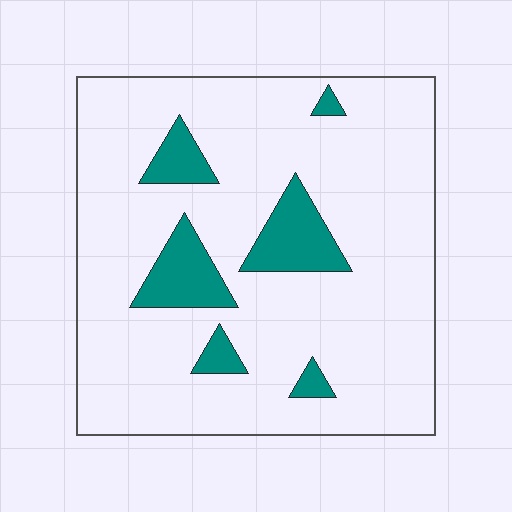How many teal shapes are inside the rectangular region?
6.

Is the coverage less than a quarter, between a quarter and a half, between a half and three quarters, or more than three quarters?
Less than a quarter.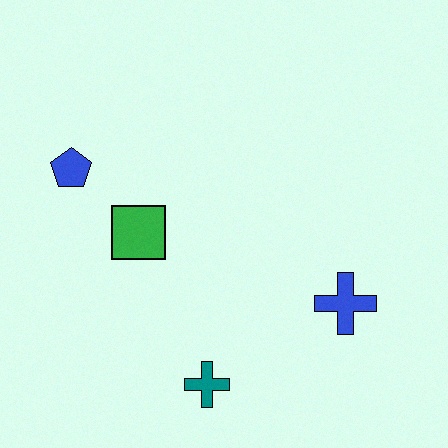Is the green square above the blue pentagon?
No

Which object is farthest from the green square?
The blue cross is farthest from the green square.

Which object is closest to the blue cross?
The teal cross is closest to the blue cross.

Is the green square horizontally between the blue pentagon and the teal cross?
Yes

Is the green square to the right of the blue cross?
No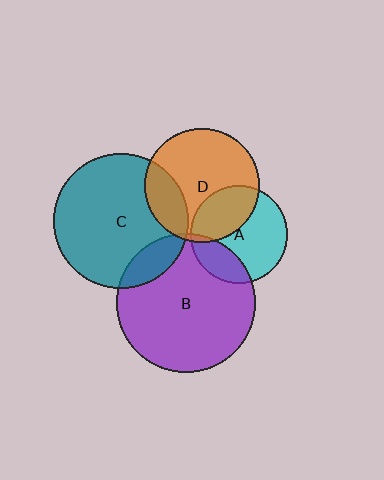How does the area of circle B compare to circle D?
Approximately 1.5 times.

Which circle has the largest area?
Circle B (purple).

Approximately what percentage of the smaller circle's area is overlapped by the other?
Approximately 20%.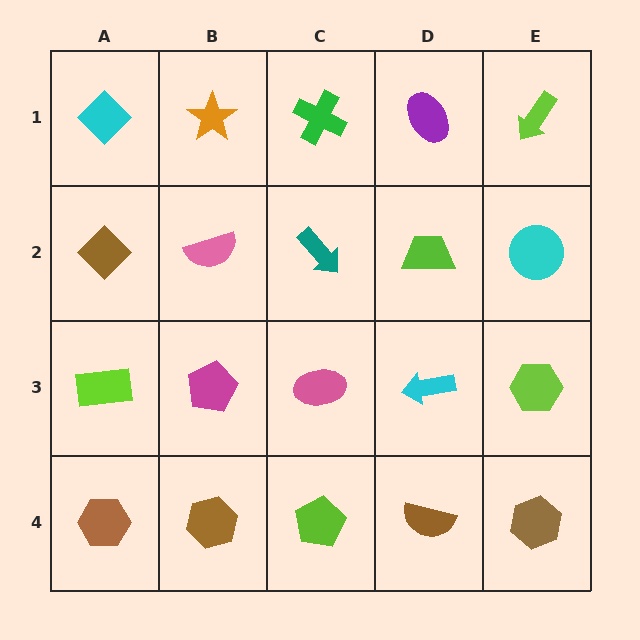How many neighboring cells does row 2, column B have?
4.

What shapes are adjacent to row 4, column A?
A lime rectangle (row 3, column A), a brown hexagon (row 4, column B).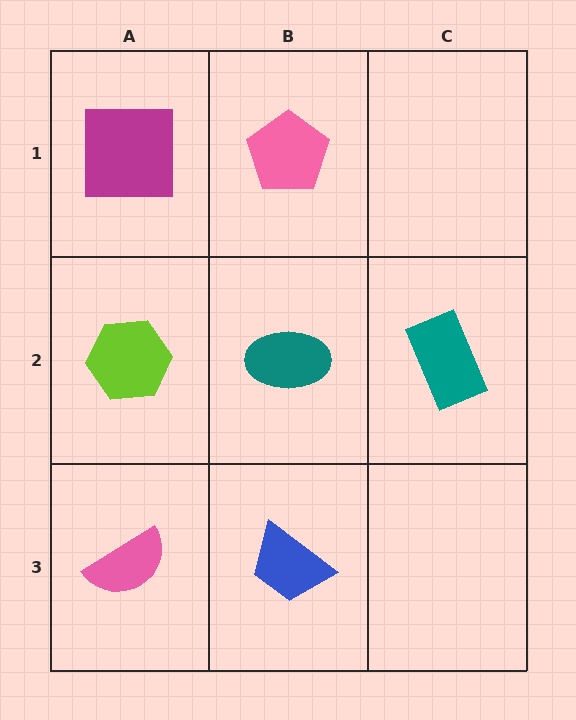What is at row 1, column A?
A magenta square.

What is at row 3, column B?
A blue trapezoid.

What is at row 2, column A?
A lime hexagon.